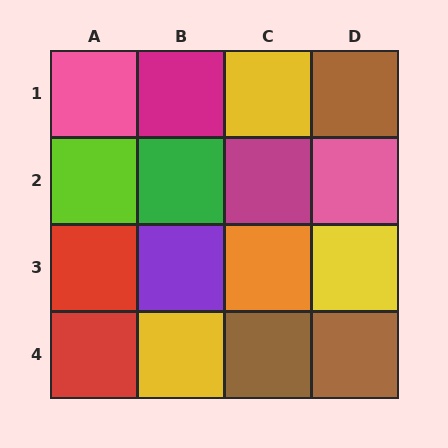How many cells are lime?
1 cell is lime.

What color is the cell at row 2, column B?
Green.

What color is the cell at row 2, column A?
Lime.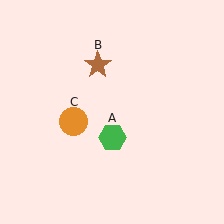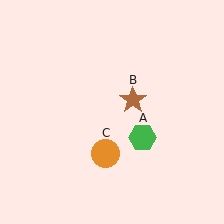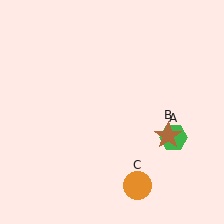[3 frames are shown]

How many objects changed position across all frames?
3 objects changed position: green hexagon (object A), brown star (object B), orange circle (object C).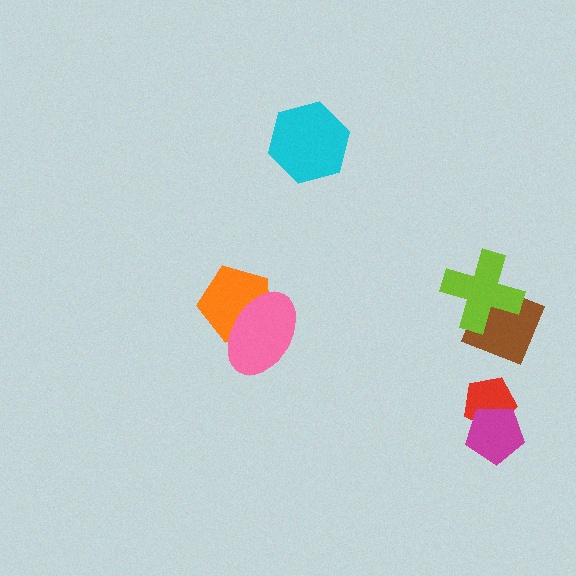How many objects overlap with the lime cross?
1 object overlaps with the lime cross.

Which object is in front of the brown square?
The lime cross is in front of the brown square.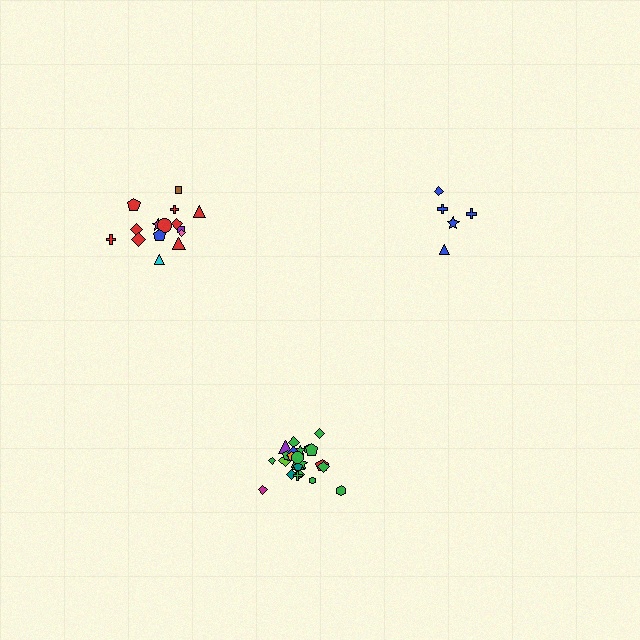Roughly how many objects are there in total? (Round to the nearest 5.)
Roughly 45 objects in total.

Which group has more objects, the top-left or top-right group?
The top-left group.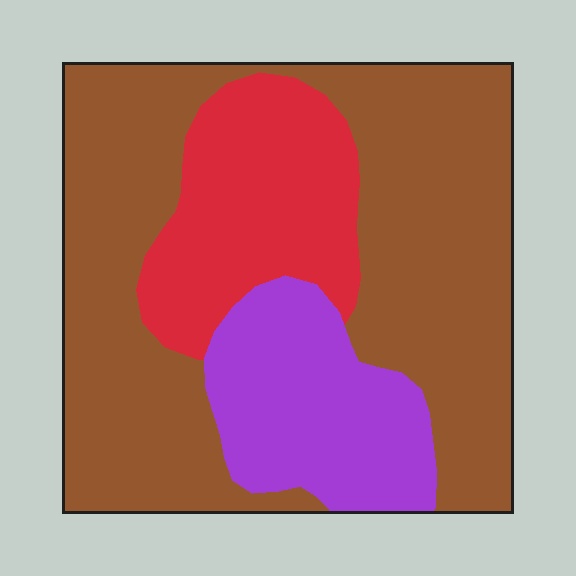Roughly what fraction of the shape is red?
Red takes up about one fifth (1/5) of the shape.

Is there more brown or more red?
Brown.